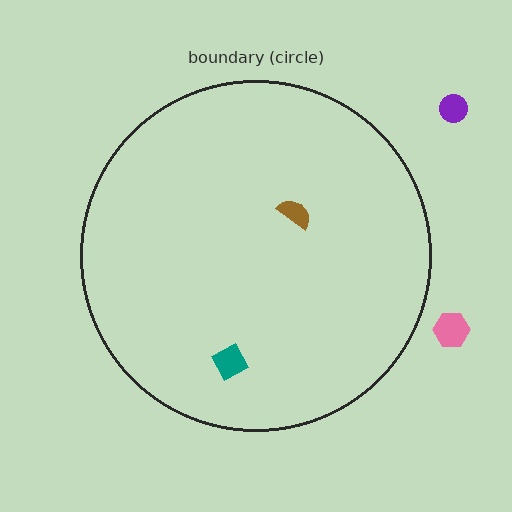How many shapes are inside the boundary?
2 inside, 2 outside.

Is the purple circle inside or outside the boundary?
Outside.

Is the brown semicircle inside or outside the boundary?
Inside.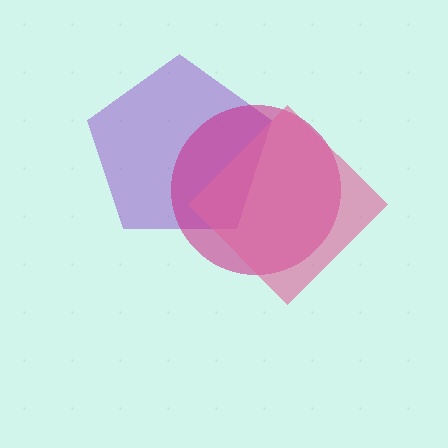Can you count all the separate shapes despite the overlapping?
Yes, there are 3 separate shapes.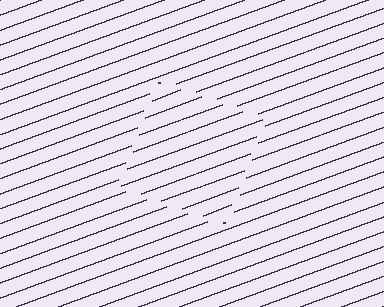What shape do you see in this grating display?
An illusory square. The interior of the shape contains the same grating, shifted by half a period — the contour is defined by the phase discontinuity where line-ends from the inner and outer gratings abut.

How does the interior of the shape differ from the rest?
The interior of the shape contains the same grating, shifted by half a period — the contour is defined by the phase discontinuity where line-ends from the inner and outer gratings abut.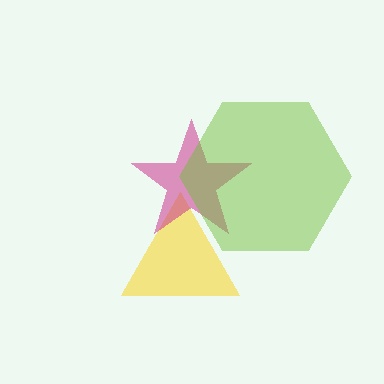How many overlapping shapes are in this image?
There are 3 overlapping shapes in the image.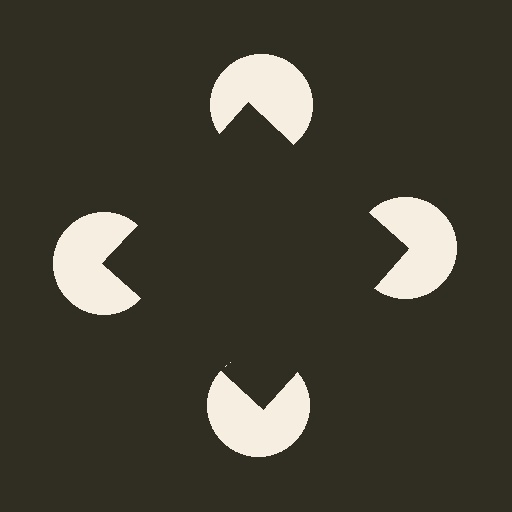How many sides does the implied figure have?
4 sides.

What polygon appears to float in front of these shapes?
An illusory square — its edges are inferred from the aligned wedge cuts in the pac-man discs, not physically drawn.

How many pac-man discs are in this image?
There are 4 — one at each vertex of the illusory square.